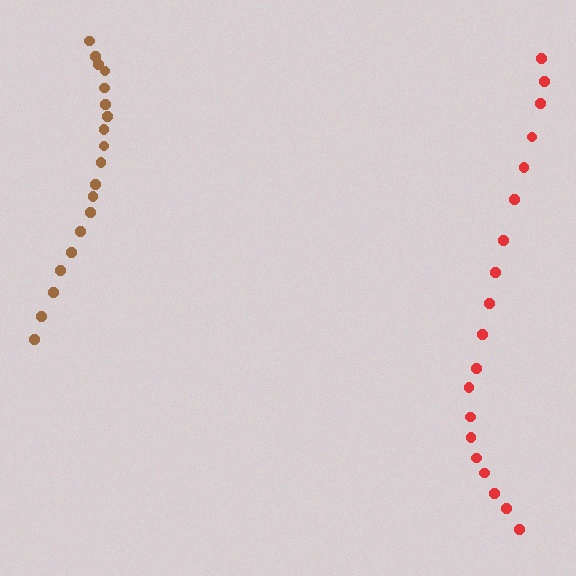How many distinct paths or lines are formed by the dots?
There are 2 distinct paths.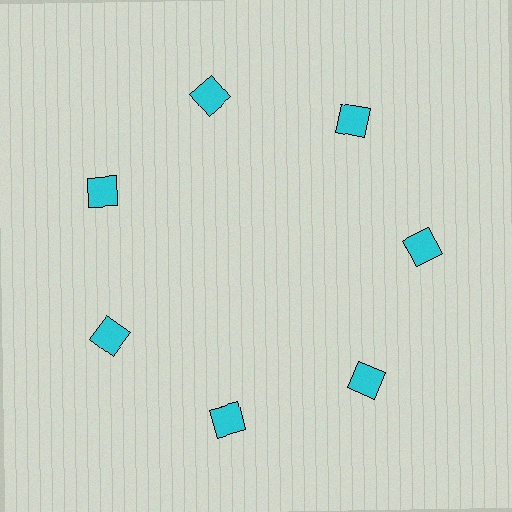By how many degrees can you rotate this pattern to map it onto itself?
The pattern maps onto itself every 51 degrees of rotation.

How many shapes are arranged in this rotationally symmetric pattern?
There are 7 shapes, arranged in 7 groups of 1.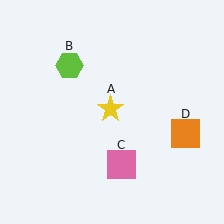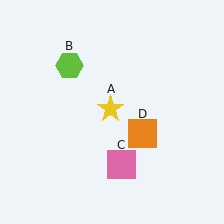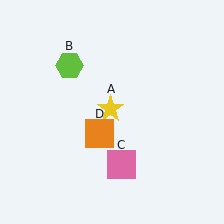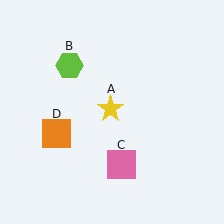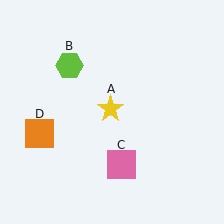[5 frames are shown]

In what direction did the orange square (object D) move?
The orange square (object D) moved left.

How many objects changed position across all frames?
1 object changed position: orange square (object D).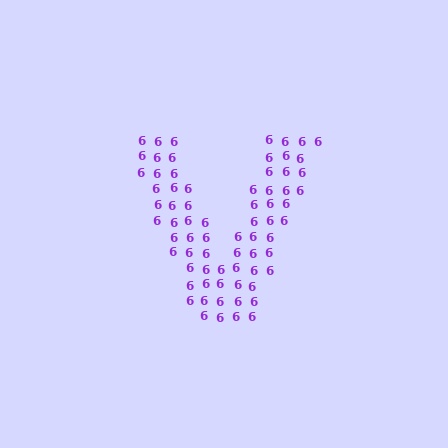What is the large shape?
The large shape is the letter V.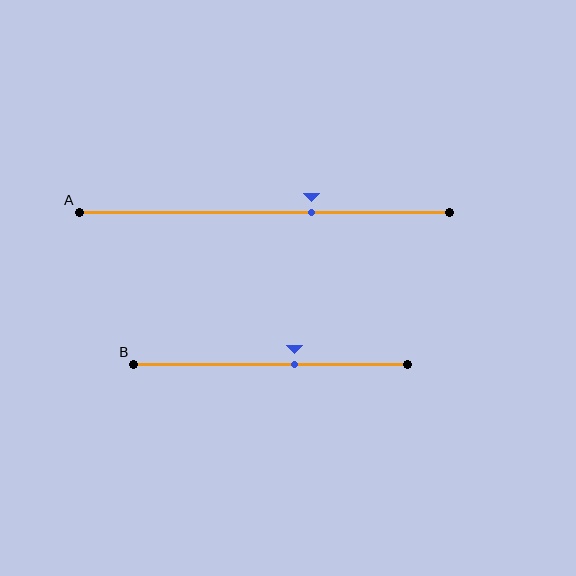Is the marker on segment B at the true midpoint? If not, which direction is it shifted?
No, the marker on segment B is shifted to the right by about 9% of the segment length.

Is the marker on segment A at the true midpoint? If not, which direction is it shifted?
No, the marker on segment A is shifted to the right by about 13% of the segment length.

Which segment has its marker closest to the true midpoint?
Segment B has its marker closest to the true midpoint.